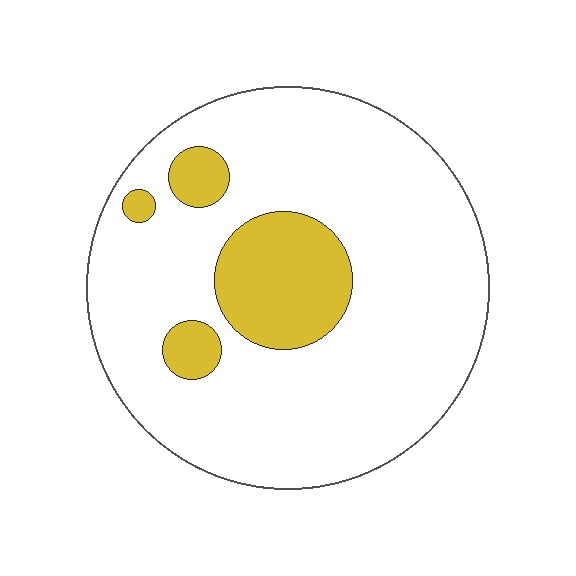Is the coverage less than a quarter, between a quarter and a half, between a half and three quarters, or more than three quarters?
Less than a quarter.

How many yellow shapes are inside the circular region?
4.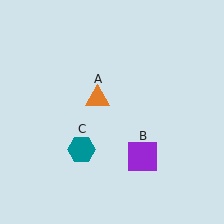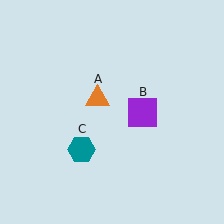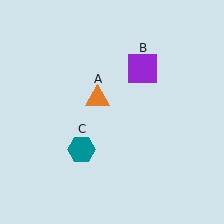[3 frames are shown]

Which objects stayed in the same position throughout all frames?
Orange triangle (object A) and teal hexagon (object C) remained stationary.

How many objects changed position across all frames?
1 object changed position: purple square (object B).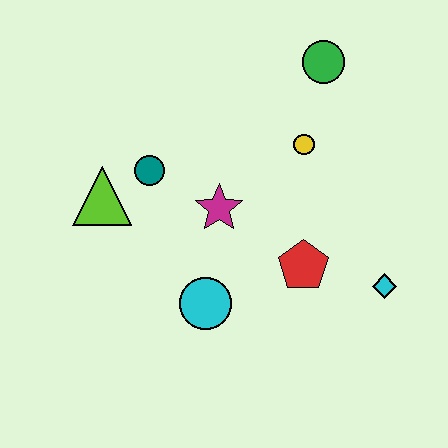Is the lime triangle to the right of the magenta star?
No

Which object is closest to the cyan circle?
The magenta star is closest to the cyan circle.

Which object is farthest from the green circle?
The cyan circle is farthest from the green circle.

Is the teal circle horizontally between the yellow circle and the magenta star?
No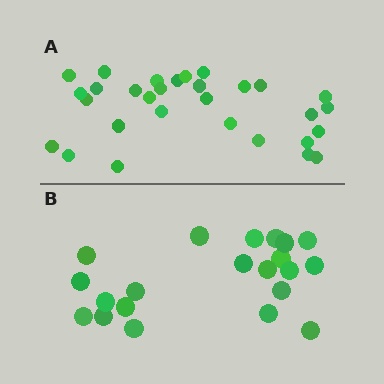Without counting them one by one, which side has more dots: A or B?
Region A (the top region) has more dots.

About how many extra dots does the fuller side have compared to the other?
Region A has roughly 8 or so more dots than region B.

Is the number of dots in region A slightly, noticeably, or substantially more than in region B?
Region A has noticeably more, but not dramatically so. The ratio is roughly 1.4 to 1.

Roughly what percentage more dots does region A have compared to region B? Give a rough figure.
About 45% more.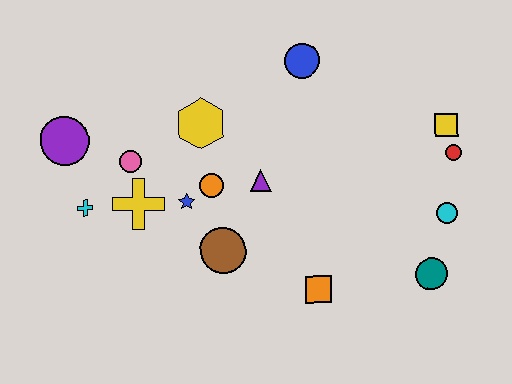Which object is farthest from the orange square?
The purple circle is farthest from the orange square.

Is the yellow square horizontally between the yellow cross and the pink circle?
No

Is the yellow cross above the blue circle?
No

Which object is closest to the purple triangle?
The orange circle is closest to the purple triangle.